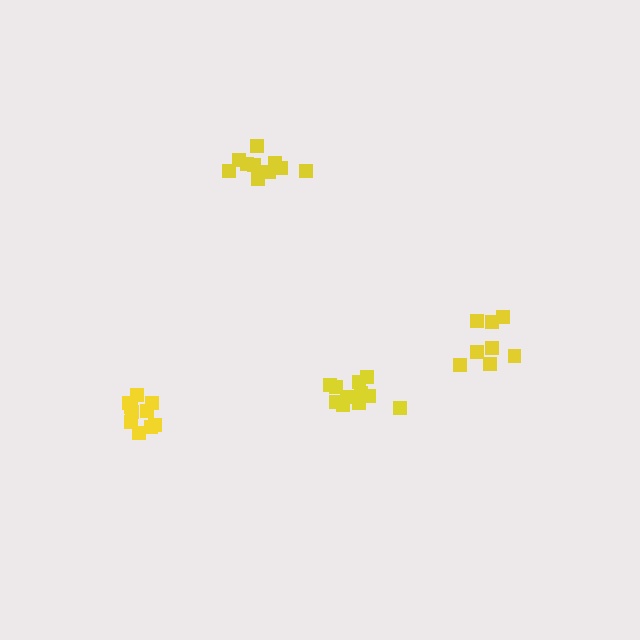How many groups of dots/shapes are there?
There are 4 groups.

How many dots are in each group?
Group 1: 8 dots, Group 2: 11 dots, Group 3: 11 dots, Group 4: 10 dots (40 total).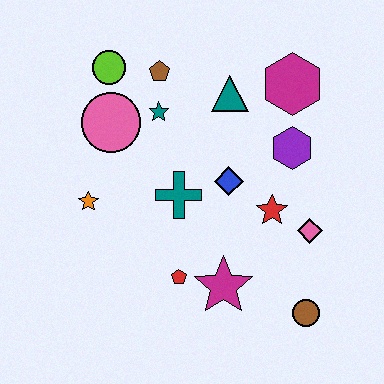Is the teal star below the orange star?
No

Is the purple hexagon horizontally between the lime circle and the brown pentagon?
No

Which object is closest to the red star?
The pink diamond is closest to the red star.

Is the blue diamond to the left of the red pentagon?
No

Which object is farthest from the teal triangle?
The brown circle is farthest from the teal triangle.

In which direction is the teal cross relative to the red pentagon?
The teal cross is above the red pentagon.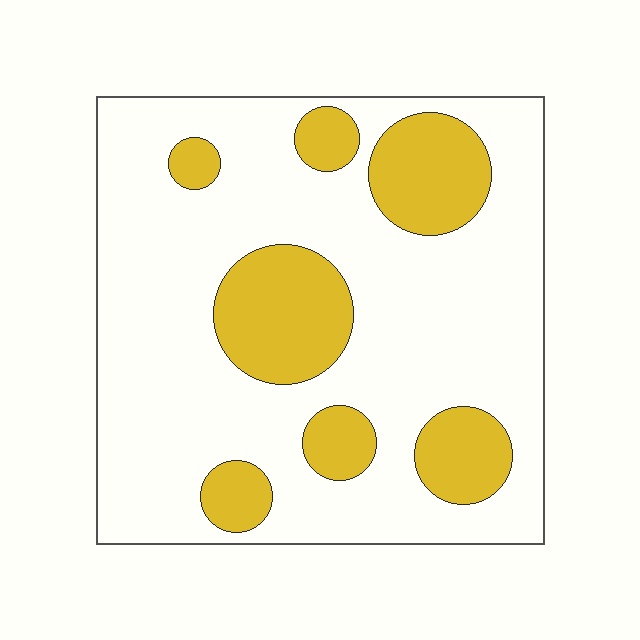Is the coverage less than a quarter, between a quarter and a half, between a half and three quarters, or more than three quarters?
Less than a quarter.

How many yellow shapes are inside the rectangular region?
7.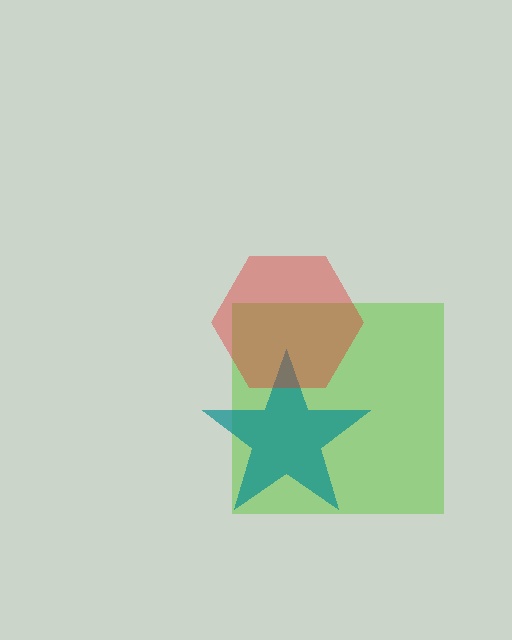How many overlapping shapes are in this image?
There are 3 overlapping shapes in the image.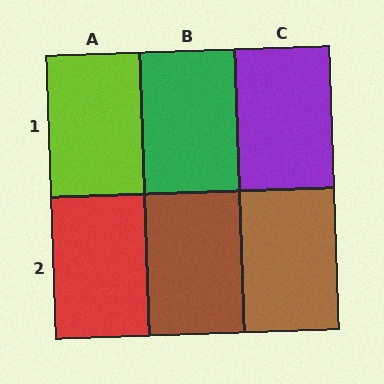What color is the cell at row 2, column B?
Brown.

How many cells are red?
1 cell is red.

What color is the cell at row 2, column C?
Brown.